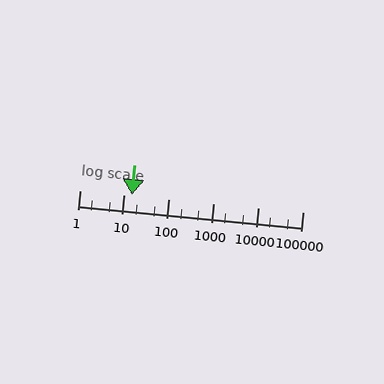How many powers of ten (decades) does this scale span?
The scale spans 5 decades, from 1 to 100000.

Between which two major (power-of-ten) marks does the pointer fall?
The pointer is between 10 and 100.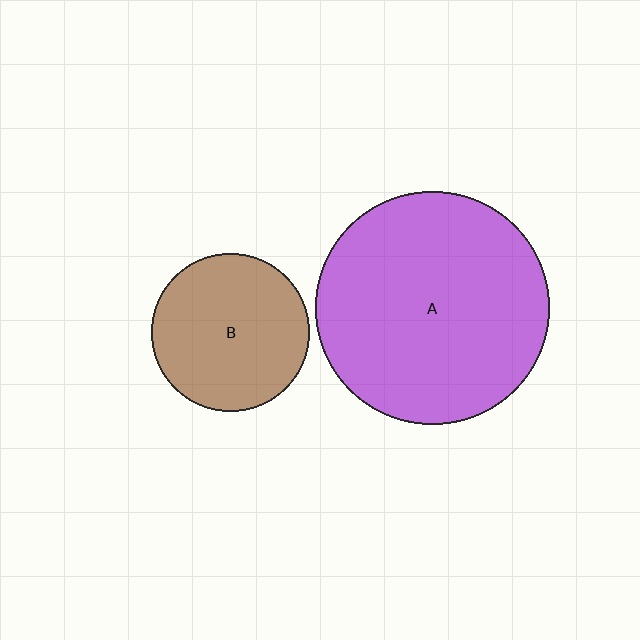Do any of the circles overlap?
No, none of the circles overlap.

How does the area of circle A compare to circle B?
Approximately 2.2 times.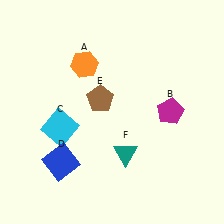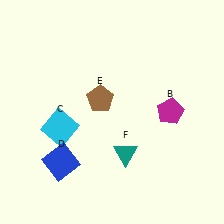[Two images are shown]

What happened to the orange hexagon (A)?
The orange hexagon (A) was removed in Image 2. It was in the top-left area of Image 1.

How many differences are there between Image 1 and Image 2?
There is 1 difference between the two images.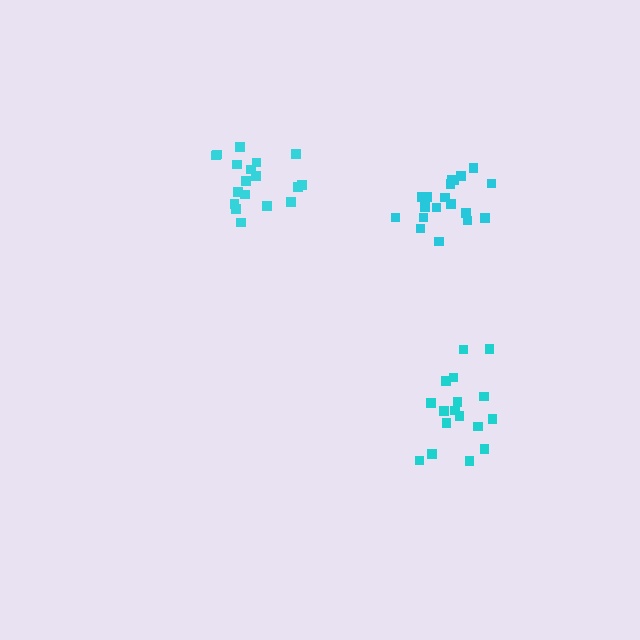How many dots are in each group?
Group 1: 17 dots, Group 2: 18 dots, Group 3: 19 dots (54 total).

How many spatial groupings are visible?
There are 3 spatial groupings.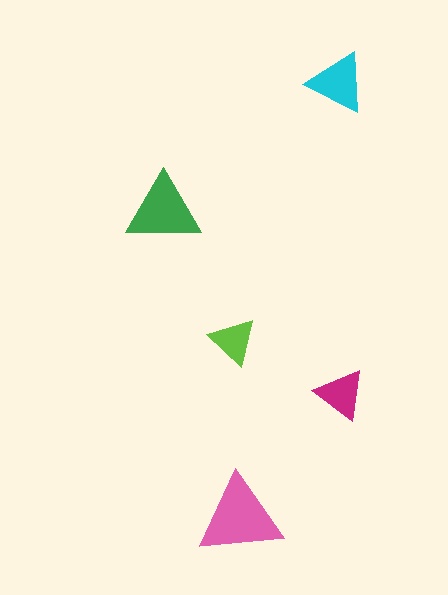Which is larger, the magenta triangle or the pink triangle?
The pink one.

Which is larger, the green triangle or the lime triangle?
The green one.